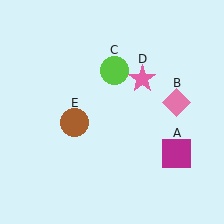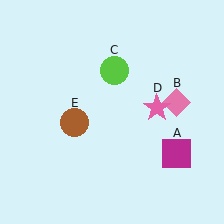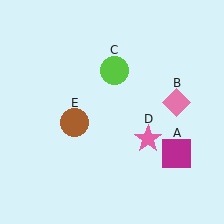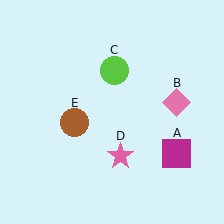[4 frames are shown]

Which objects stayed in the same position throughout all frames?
Magenta square (object A) and pink diamond (object B) and lime circle (object C) and brown circle (object E) remained stationary.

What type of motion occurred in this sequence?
The pink star (object D) rotated clockwise around the center of the scene.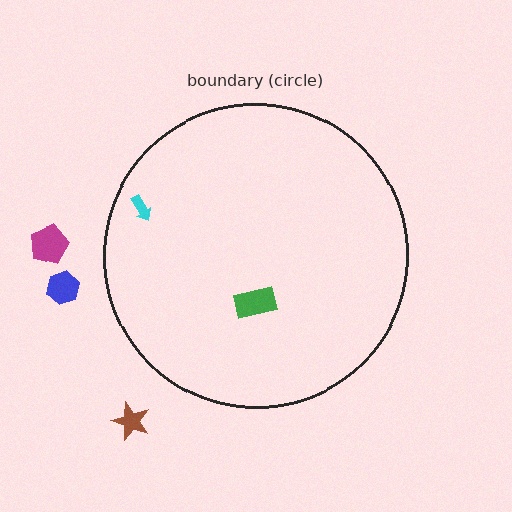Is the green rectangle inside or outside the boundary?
Inside.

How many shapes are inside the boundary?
2 inside, 3 outside.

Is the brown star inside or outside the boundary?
Outside.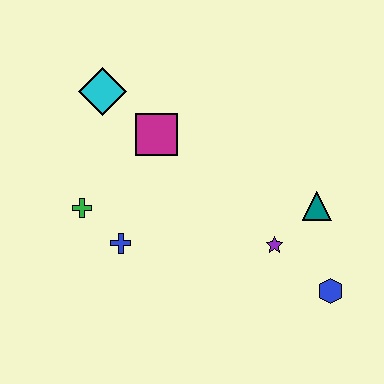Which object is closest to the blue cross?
The green cross is closest to the blue cross.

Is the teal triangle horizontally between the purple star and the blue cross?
No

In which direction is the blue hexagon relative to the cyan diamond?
The blue hexagon is to the right of the cyan diamond.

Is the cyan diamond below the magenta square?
No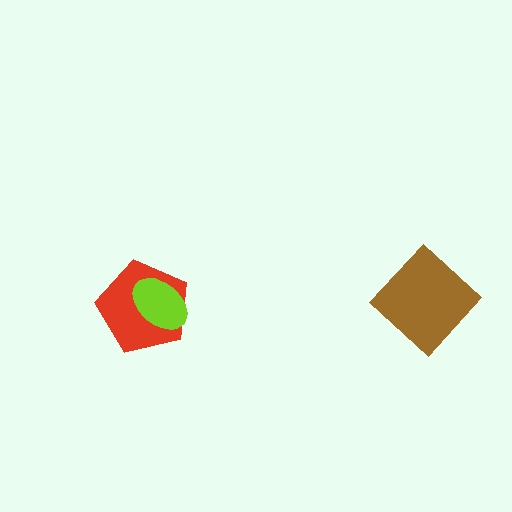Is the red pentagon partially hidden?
Yes, it is partially covered by another shape.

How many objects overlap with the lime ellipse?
1 object overlaps with the lime ellipse.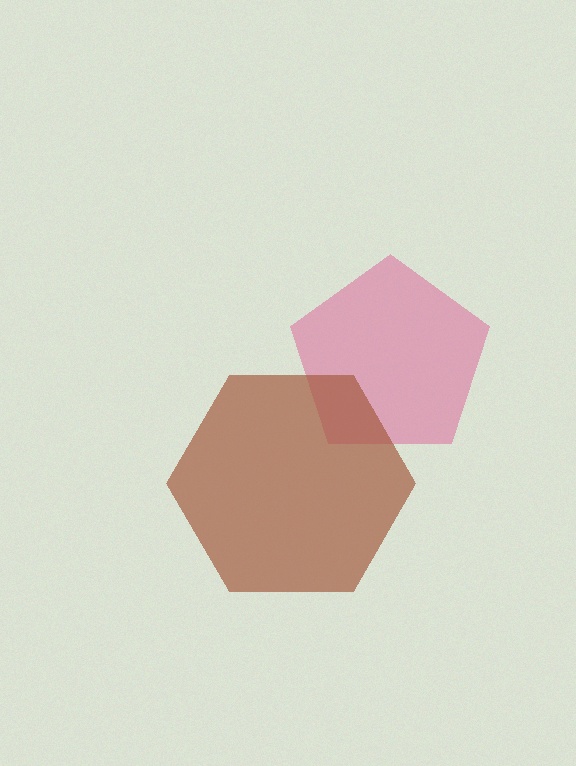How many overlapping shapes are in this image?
There are 2 overlapping shapes in the image.